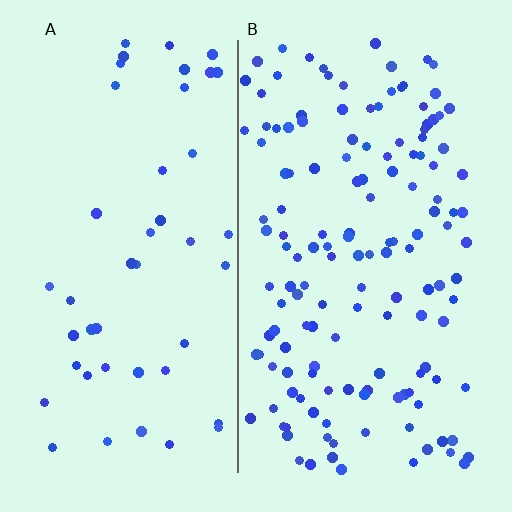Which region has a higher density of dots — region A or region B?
B (the right).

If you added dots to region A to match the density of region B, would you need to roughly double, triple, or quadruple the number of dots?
Approximately triple.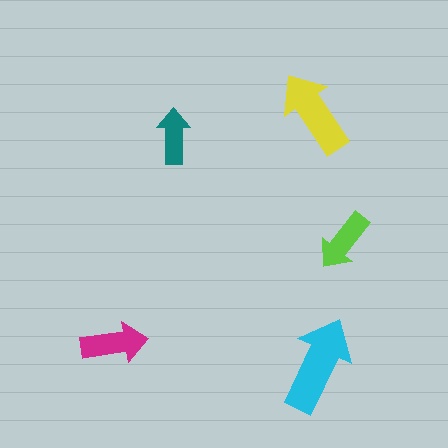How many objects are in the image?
There are 5 objects in the image.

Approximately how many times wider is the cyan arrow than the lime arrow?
About 1.5 times wider.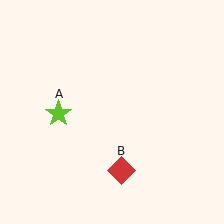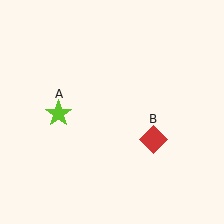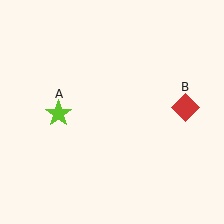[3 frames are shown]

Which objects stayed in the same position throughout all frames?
Lime star (object A) remained stationary.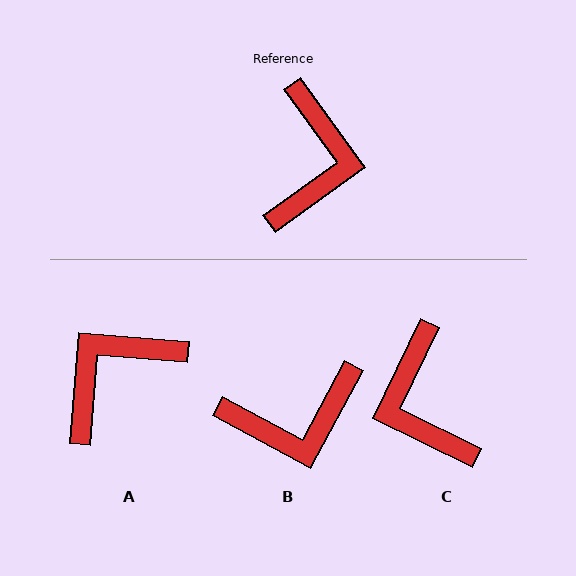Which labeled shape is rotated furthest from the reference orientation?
C, about 151 degrees away.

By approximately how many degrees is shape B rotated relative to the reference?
Approximately 64 degrees clockwise.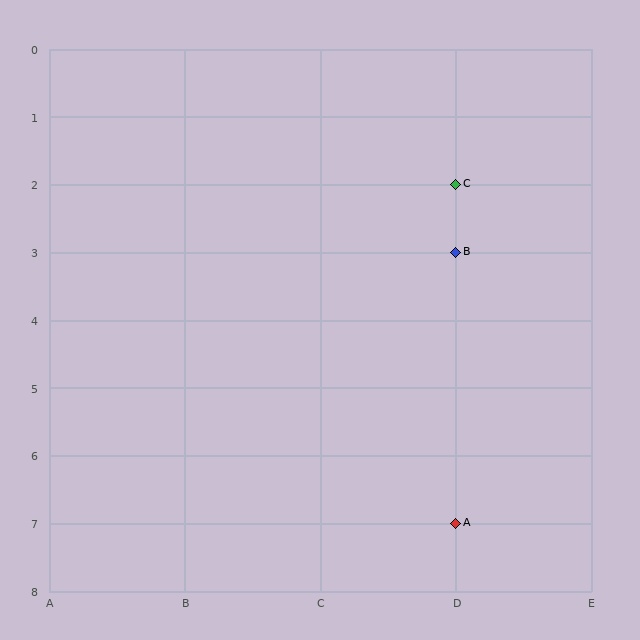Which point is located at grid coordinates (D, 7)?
Point A is at (D, 7).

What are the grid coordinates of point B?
Point B is at grid coordinates (D, 3).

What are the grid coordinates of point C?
Point C is at grid coordinates (D, 2).